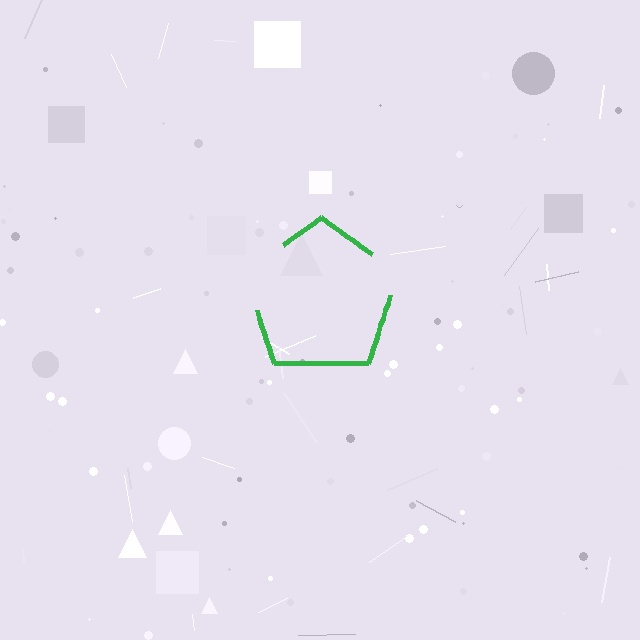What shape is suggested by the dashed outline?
The dashed outline suggests a pentagon.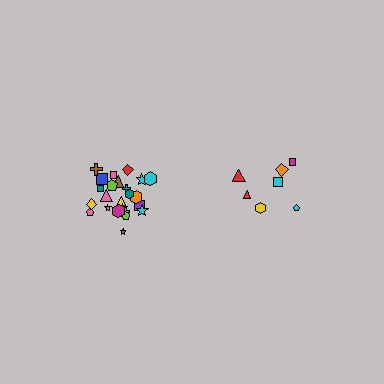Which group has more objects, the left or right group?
The left group.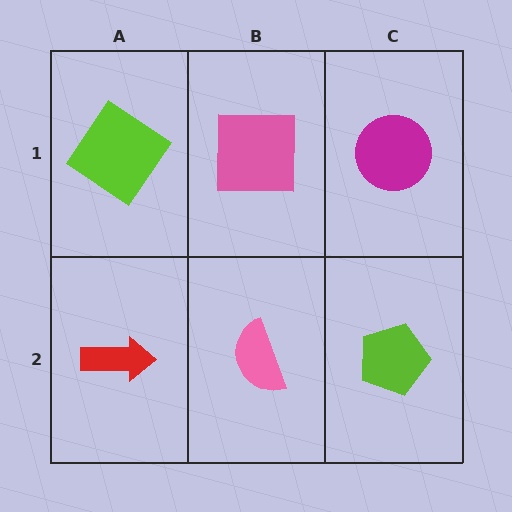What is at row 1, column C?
A magenta circle.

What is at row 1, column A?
A lime diamond.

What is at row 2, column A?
A red arrow.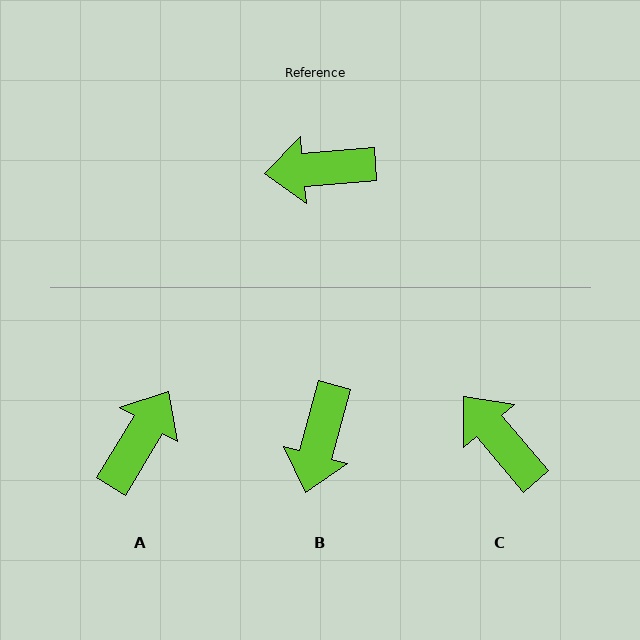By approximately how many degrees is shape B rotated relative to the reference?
Approximately 70 degrees counter-clockwise.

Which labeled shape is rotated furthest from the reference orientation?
A, about 126 degrees away.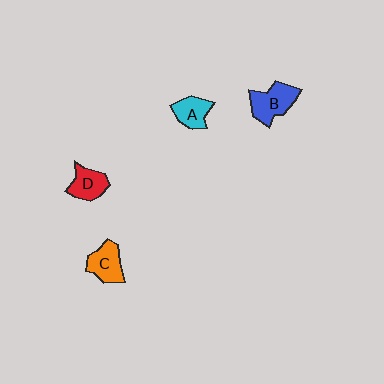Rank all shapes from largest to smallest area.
From largest to smallest: B (blue), C (orange), D (red), A (cyan).